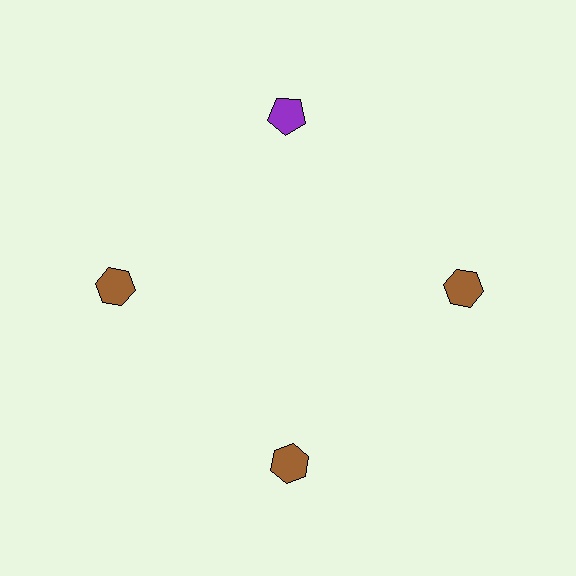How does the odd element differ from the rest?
It differs in both color (purple instead of brown) and shape (pentagon instead of hexagon).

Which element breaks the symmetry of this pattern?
The purple pentagon at roughly the 12 o'clock position breaks the symmetry. All other shapes are brown hexagons.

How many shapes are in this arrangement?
There are 4 shapes arranged in a ring pattern.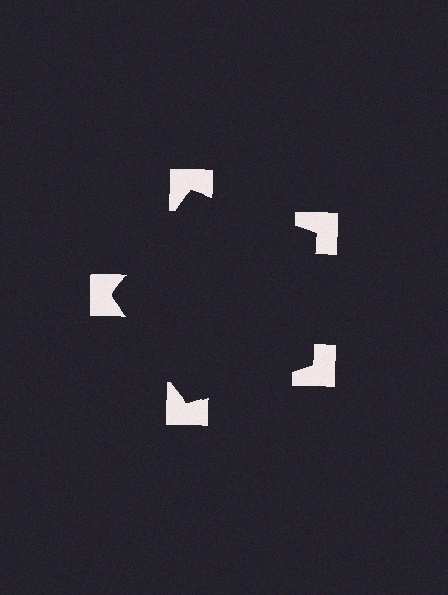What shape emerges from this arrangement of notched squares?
An illusory pentagon — its edges are inferred from the aligned wedge cuts in the notched squares, not physically drawn.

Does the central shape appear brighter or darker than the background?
It typically appears slightly darker than the background, even though no actual brightness change is drawn.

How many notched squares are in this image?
There are 5 — one at each vertex of the illusory pentagon.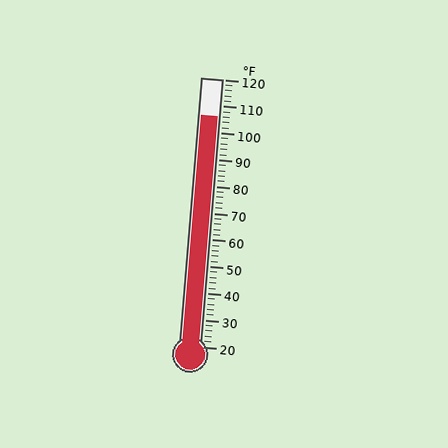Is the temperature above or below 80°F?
The temperature is above 80°F.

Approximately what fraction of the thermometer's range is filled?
The thermometer is filled to approximately 85% of its range.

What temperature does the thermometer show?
The thermometer shows approximately 106°F.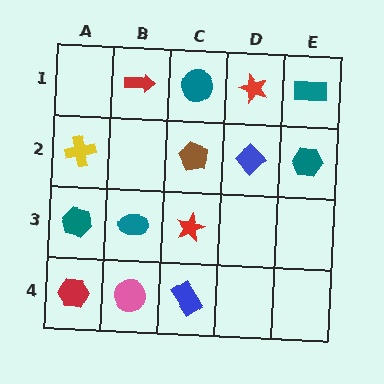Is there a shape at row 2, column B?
No, that cell is empty.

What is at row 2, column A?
A yellow cross.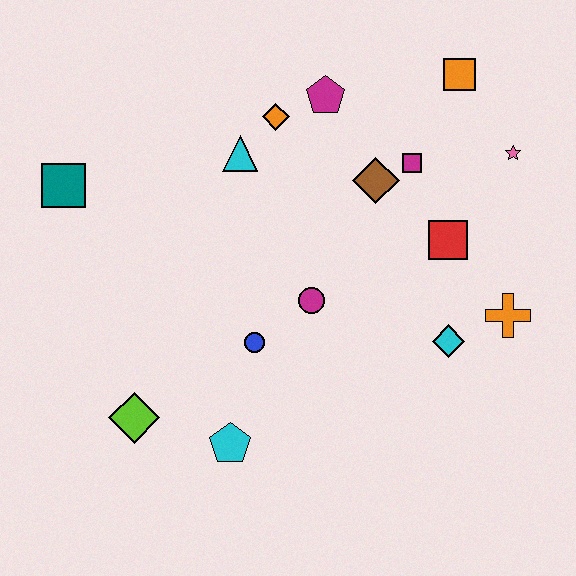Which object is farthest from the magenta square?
The lime diamond is farthest from the magenta square.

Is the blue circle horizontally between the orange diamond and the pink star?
No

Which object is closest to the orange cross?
The cyan diamond is closest to the orange cross.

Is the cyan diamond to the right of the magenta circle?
Yes